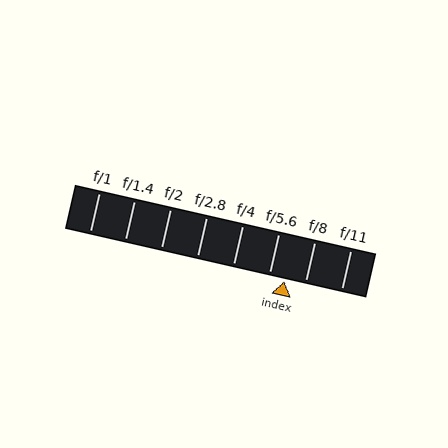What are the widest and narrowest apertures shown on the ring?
The widest aperture shown is f/1 and the narrowest is f/11.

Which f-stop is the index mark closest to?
The index mark is closest to f/5.6.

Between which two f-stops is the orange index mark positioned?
The index mark is between f/5.6 and f/8.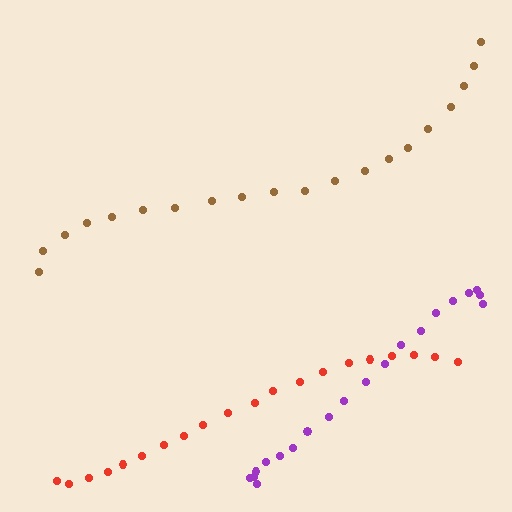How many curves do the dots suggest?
There are 3 distinct paths.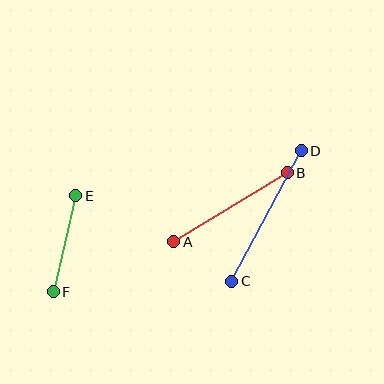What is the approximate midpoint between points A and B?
The midpoint is at approximately (230, 207) pixels.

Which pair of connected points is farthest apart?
Points C and D are farthest apart.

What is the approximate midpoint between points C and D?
The midpoint is at approximately (266, 216) pixels.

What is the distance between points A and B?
The distance is approximately 133 pixels.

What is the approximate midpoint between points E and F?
The midpoint is at approximately (64, 244) pixels.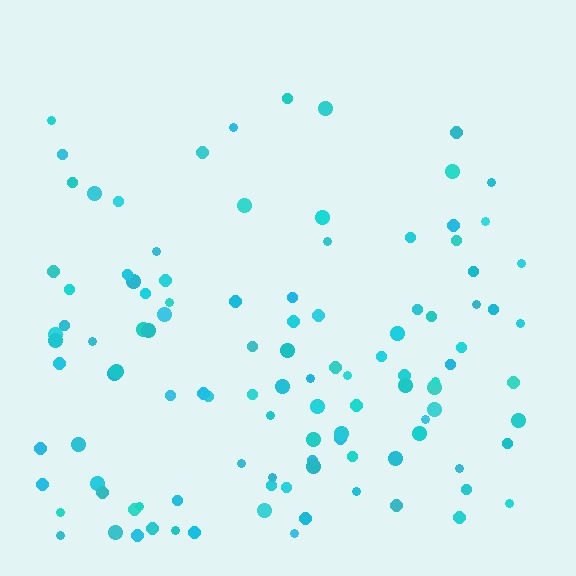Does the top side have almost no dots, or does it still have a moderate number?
Still a moderate number, just noticeably fewer than the bottom.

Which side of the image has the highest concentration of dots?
The bottom.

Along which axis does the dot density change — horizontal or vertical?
Vertical.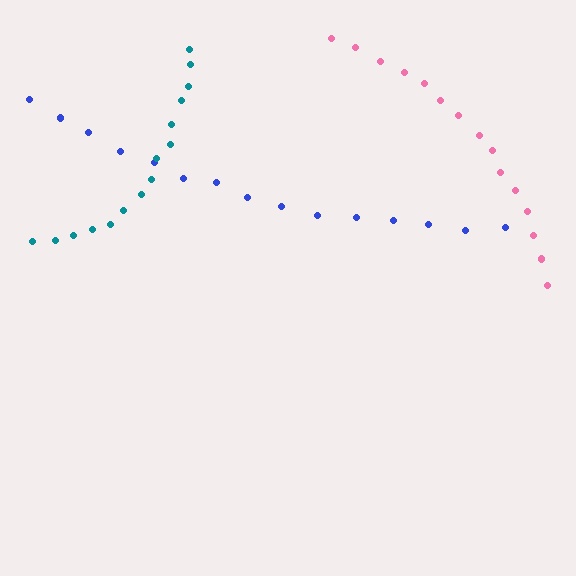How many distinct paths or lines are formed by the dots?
There are 3 distinct paths.